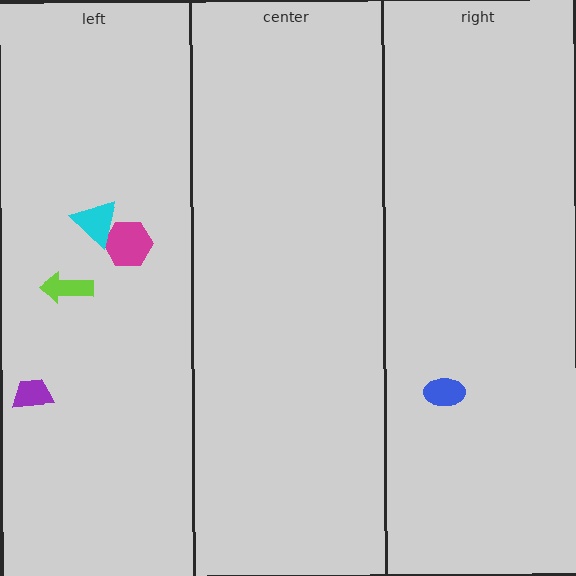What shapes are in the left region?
The lime arrow, the magenta hexagon, the cyan triangle, the purple trapezoid.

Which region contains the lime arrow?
The left region.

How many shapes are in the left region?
4.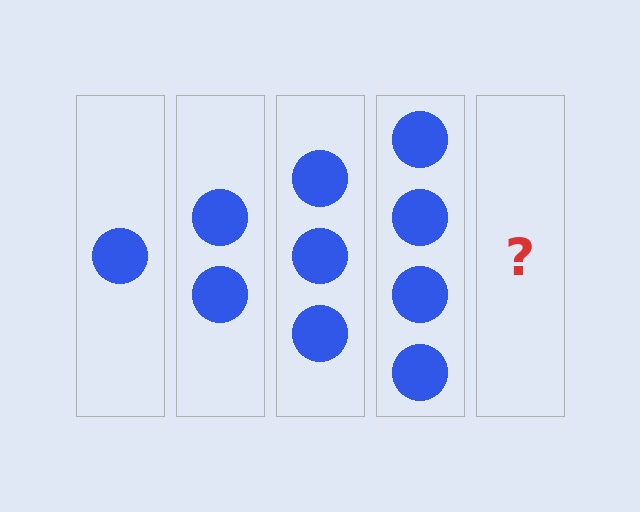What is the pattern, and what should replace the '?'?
The pattern is that each step adds one more circle. The '?' should be 5 circles.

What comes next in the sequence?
The next element should be 5 circles.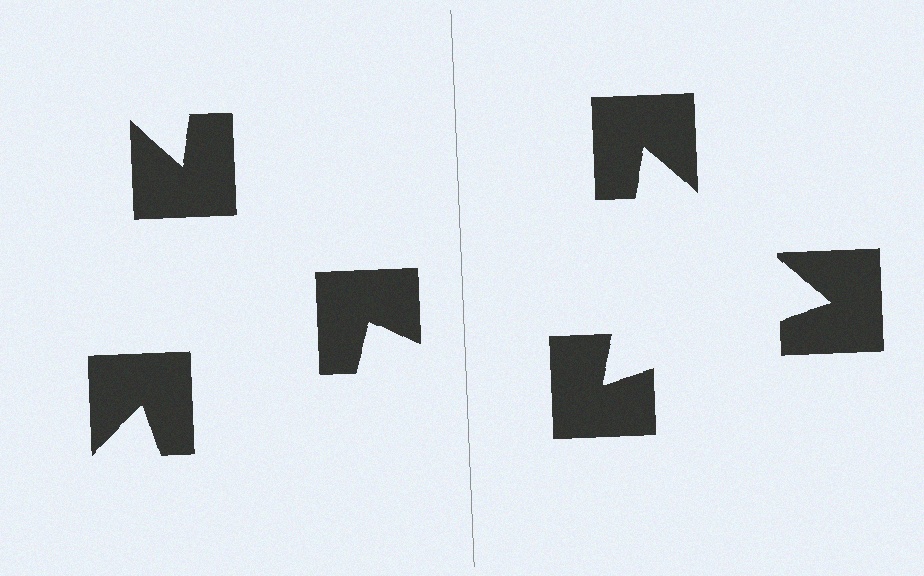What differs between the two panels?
The notched squares are positioned identically on both sides; only the wedge orientations differ. On the right they align to a triangle; on the left they are misaligned.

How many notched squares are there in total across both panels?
6 — 3 on each side.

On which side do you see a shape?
An illusory triangle appears on the right side. On the left side the wedge cuts are rotated, so no coherent shape forms.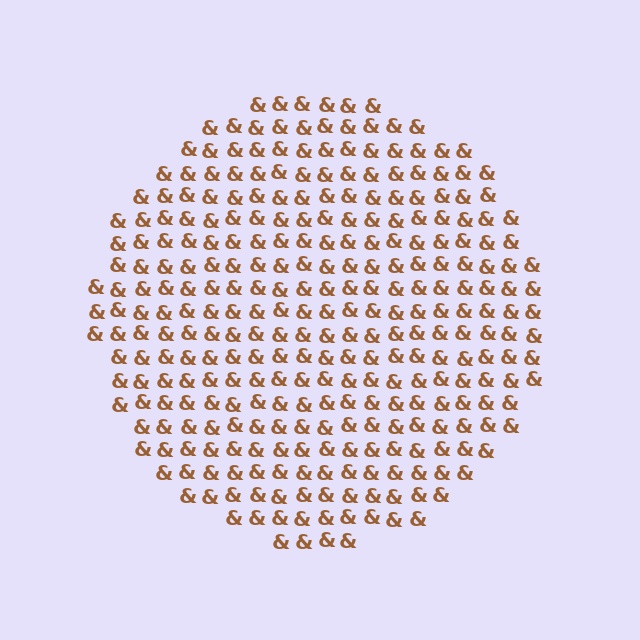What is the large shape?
The large shape is a circle.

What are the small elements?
The small elements are ampersands.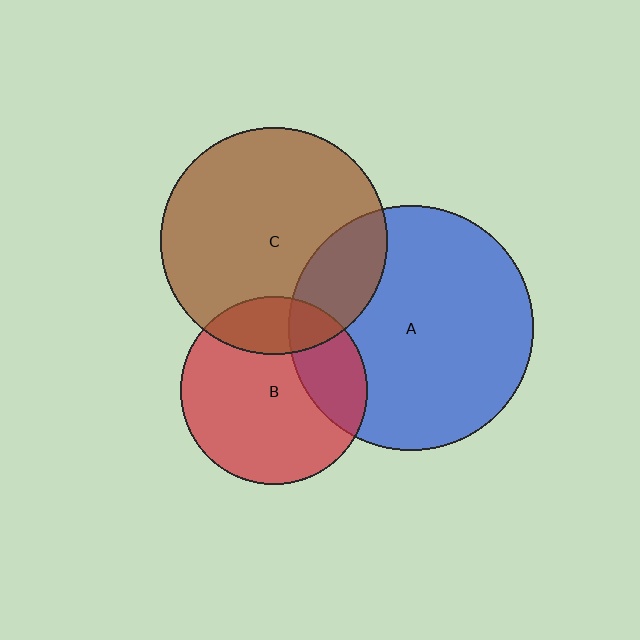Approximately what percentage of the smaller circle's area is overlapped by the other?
Approximately 25%.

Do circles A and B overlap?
Yes.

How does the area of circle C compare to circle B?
Approximately 1.5 times.